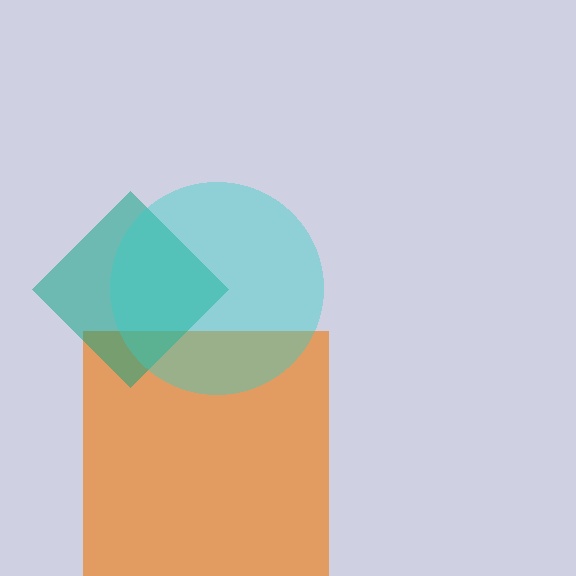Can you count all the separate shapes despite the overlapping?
Yes, there are 3 separate shapes.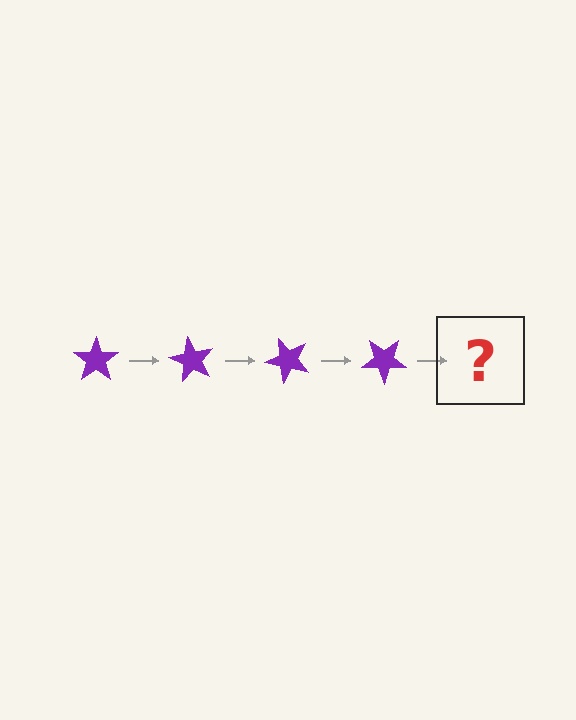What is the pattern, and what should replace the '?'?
The pattern is that the star rotates 60 degrees each step. The '?' should be a purple star rotated 240 degrees.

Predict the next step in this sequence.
The next step is a purple star rotated 240 degrees.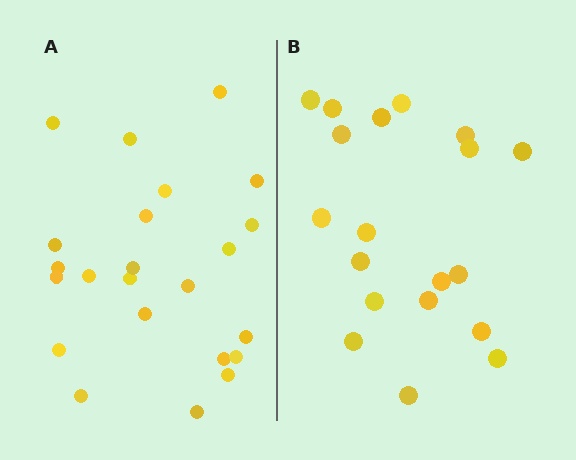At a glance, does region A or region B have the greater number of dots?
Region A (the left region) has more dots.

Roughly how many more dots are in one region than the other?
Region A has about 4 more dots than region B.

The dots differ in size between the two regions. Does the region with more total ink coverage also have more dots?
No. Region B has more total ink coverage because its dots are larger, but region A actually contains more individual dots. Total area can be misleading — the number of items is what matters here.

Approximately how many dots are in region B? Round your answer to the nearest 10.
About 20 dots. (The exact count is 19, which rounds to 20.)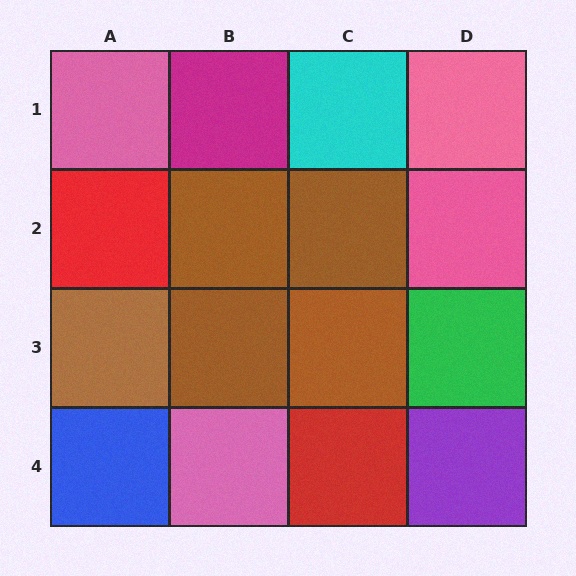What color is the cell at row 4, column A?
Blue.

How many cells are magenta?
1 cell is magenta.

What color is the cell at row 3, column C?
Brown.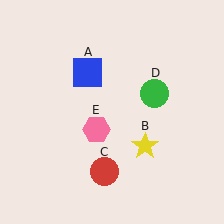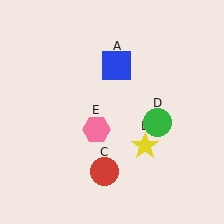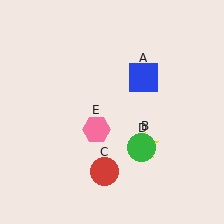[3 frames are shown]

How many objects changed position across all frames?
2 objects changed position: blue square (object A), green circle (object D).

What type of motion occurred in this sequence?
The blue square (object A), green circle (object D) rotated clockwise around the center of the scene.